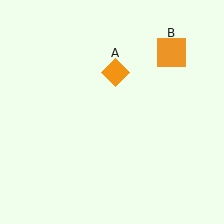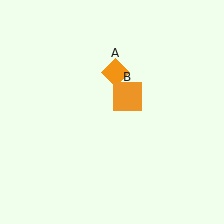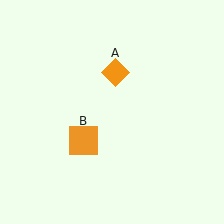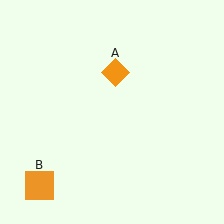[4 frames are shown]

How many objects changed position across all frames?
1 object changed position: orange square (object B).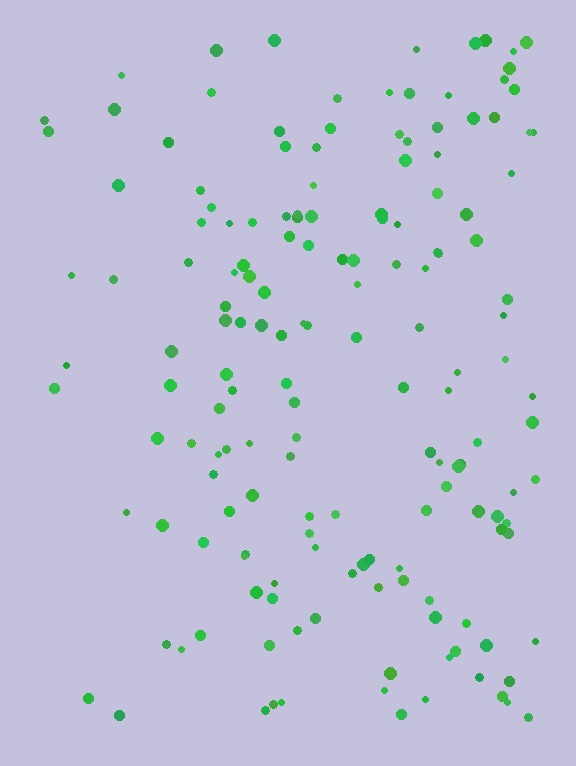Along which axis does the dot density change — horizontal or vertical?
Horizontal.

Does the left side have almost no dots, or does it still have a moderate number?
Still a moderate number, just noticeably fewer than the right.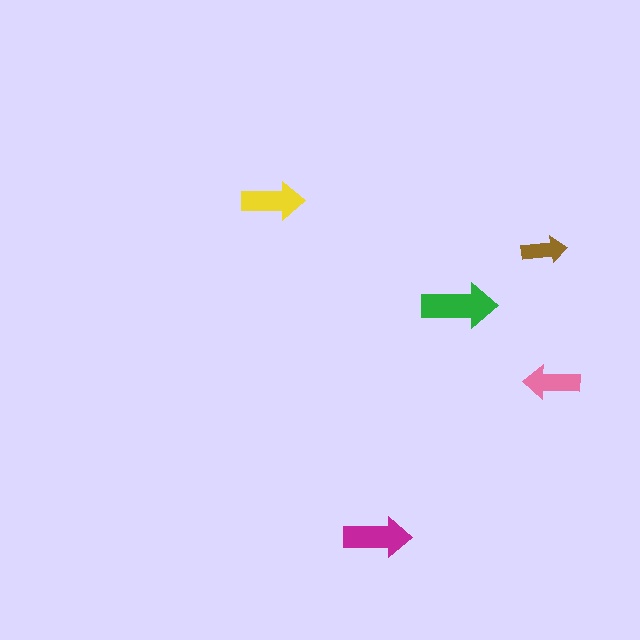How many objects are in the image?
There are 5 objects in the image.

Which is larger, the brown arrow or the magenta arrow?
The magenta one.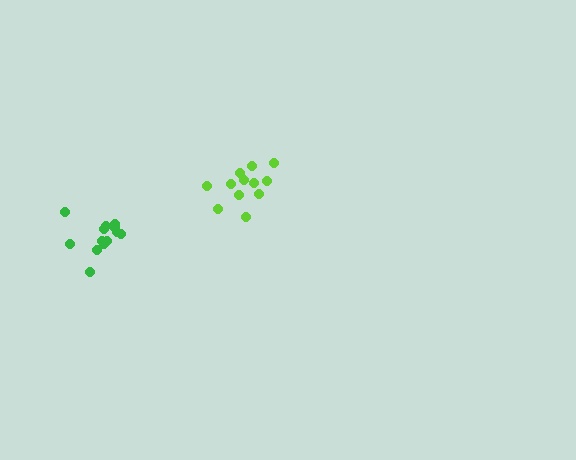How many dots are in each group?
Group 1: 12 dots, Group 2: 13 dots (25 total).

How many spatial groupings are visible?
There are 2 spatial groupings.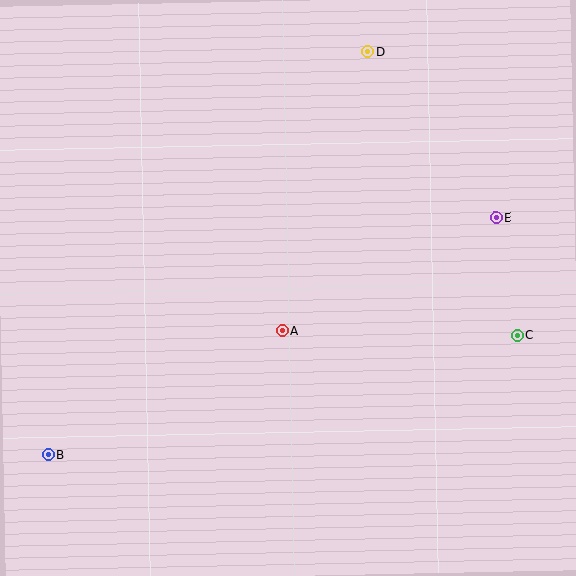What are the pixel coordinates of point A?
Point A is at (282, 331).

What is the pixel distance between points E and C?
The distance between E and C is 120 pixels.